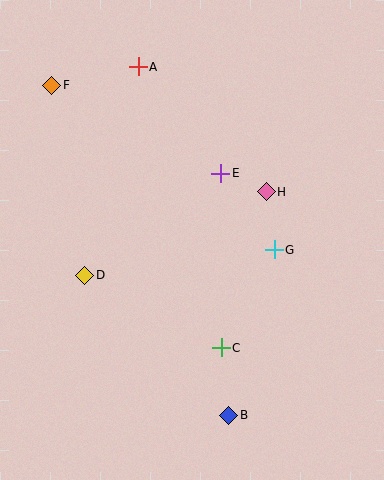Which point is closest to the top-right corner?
Point H is closest to the top-right corner.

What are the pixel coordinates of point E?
Point E is at (221, 173).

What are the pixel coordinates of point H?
Point H is at (266, 192).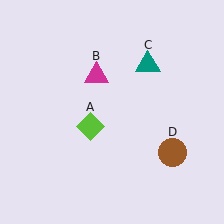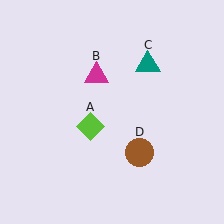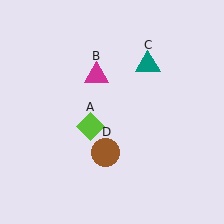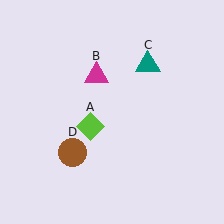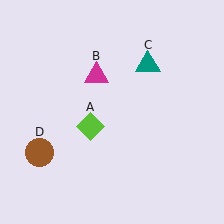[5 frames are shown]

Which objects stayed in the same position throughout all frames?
Lime diamond (object A) and magenta triangle (object B) and teal triangle (object C) remained stationary.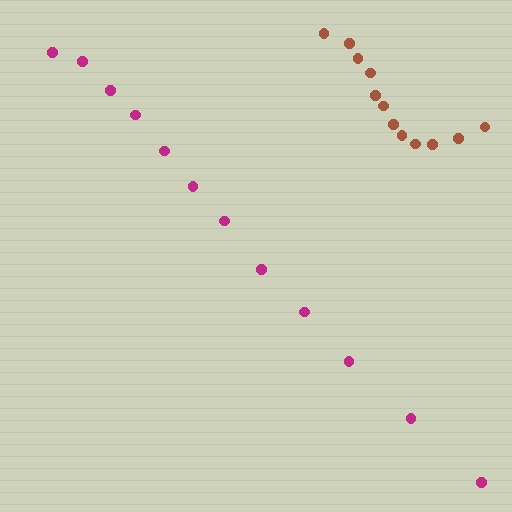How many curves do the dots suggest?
There are 2 distinct paths.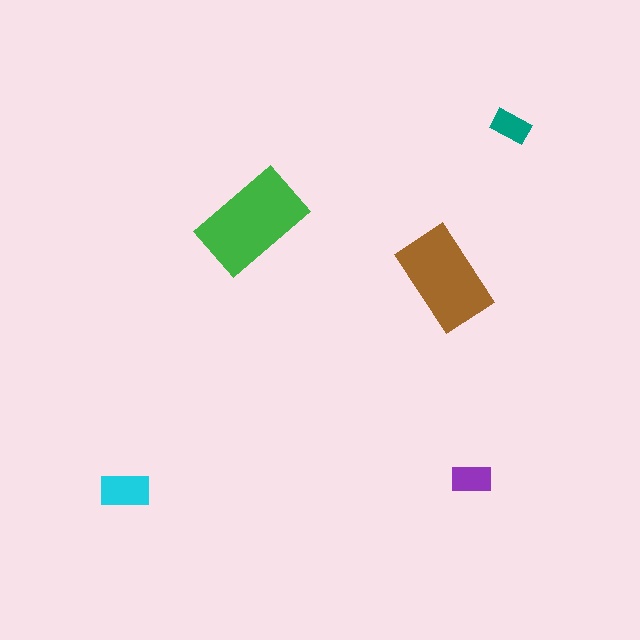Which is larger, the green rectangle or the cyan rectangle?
The green one.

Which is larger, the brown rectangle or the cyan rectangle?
The brown one.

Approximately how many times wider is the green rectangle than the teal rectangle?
About 3 times wider.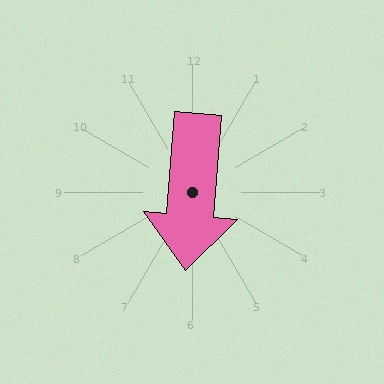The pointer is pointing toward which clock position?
Roughly 6 o'clock.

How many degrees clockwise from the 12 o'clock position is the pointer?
Approximately 185 degrees.